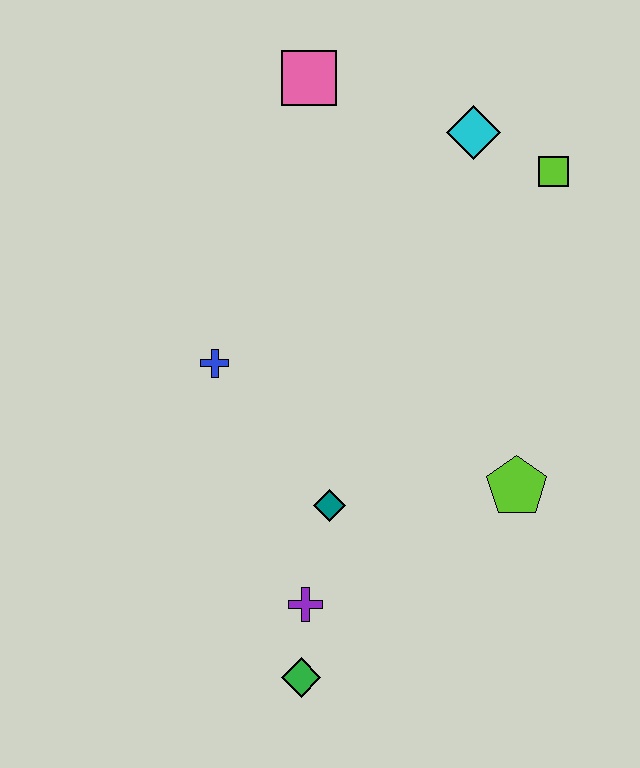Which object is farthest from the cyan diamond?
The green diamond is farthest from the cyan diamond.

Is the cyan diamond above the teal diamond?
Yes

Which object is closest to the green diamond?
The purple cross is closest to the green diamond.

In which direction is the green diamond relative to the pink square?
The green diamond is below the pink square.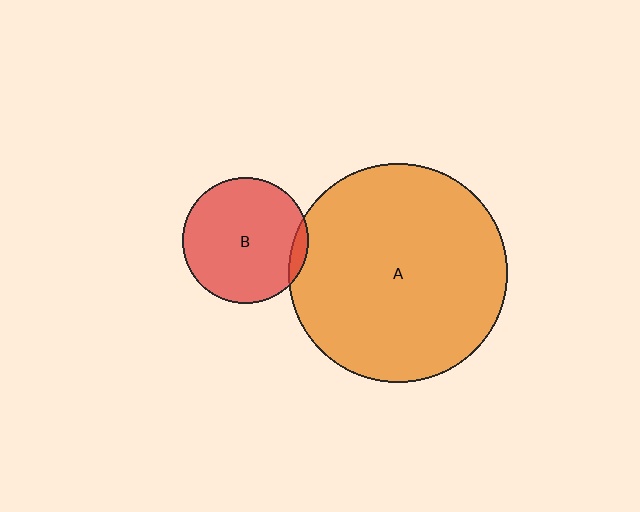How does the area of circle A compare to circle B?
Approximately 3.0 times.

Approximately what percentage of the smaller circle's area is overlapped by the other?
Approximately 5%.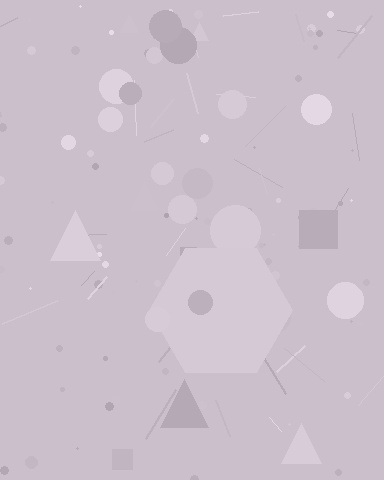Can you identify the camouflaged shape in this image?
The camouflaged shape is a hexagon.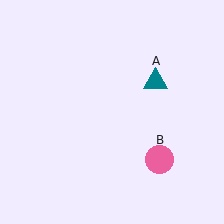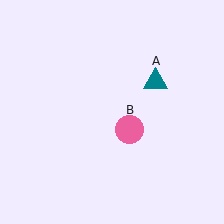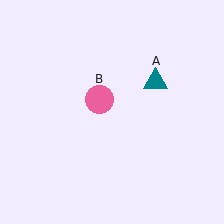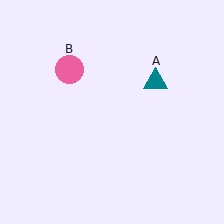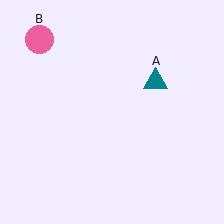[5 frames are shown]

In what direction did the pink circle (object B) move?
The pink circle (object B) moved up and to the left.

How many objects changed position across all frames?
1 object changed position: pink circle (object B).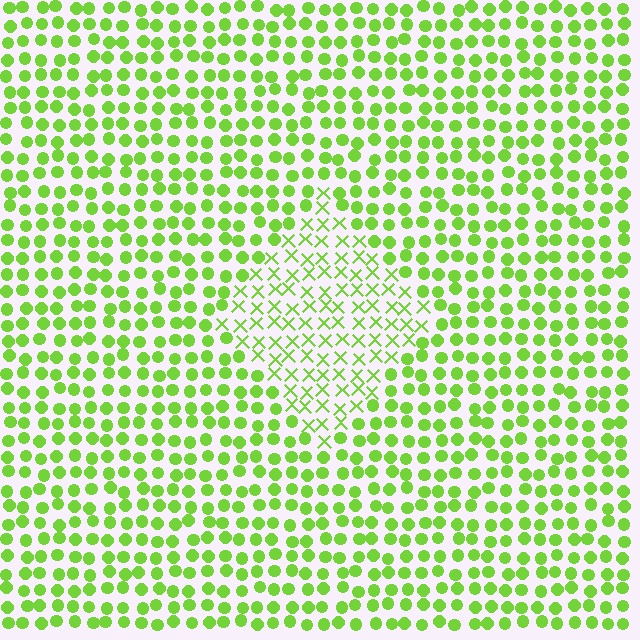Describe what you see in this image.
The image is filled with small lime elements arranged in a uniform grid. A diamond-shaped region contains X marks, while the surrounding area contains circles. The boundary is defined purely by the change in element shape.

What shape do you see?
I see a diamond.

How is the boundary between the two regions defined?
The boundary is defined by a change in element shape: X marks inside vs. circles outside. All elements share the same color and spacing.